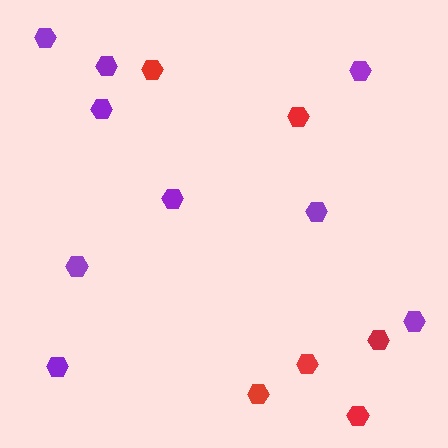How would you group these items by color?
There are 2 groups: one group of red hexagons (6) and one group of purple hexagons (9).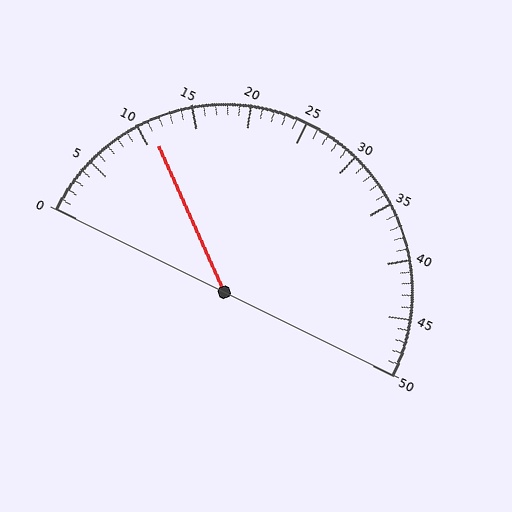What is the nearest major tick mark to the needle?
The nearest major tick mark is 10.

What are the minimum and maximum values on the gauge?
The gauge ranges from 0 to 50.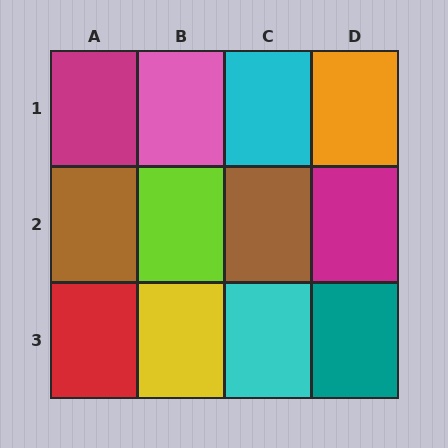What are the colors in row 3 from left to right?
Red, yellow, cyan, teal.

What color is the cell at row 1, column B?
Pink.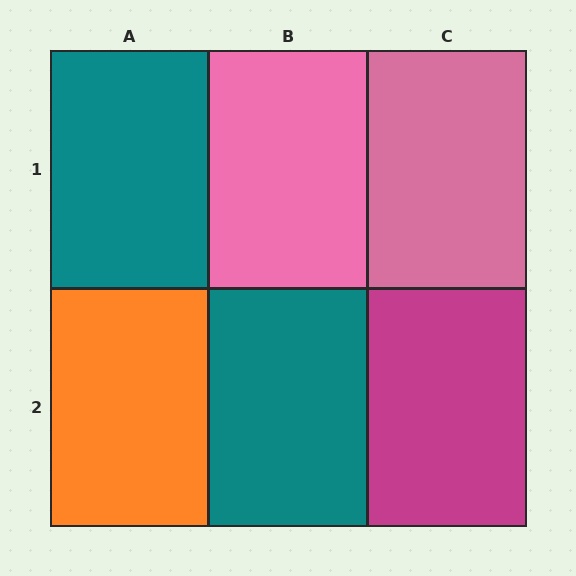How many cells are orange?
1 cell is orange.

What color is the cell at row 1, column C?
Pink.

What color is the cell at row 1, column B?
Pink.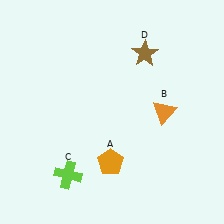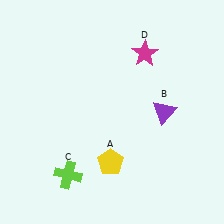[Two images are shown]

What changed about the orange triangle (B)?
In Image 1, B is orange. In Image 2, it changed to purple.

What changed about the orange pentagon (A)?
In Image 1, A is orange. In Image 2, it changed to yellow.